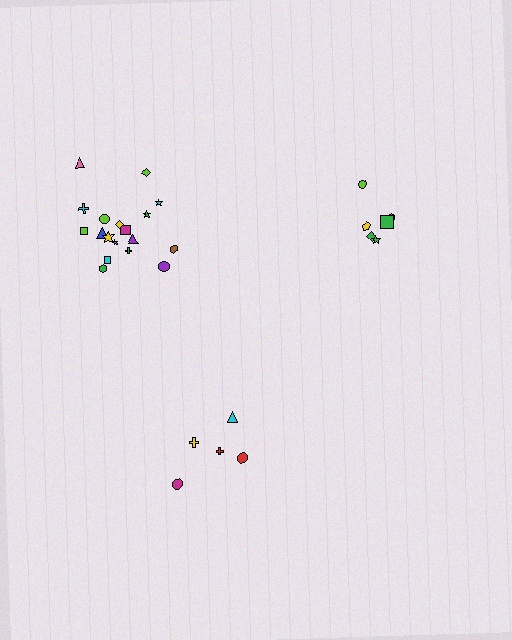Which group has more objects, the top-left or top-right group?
The top-left group.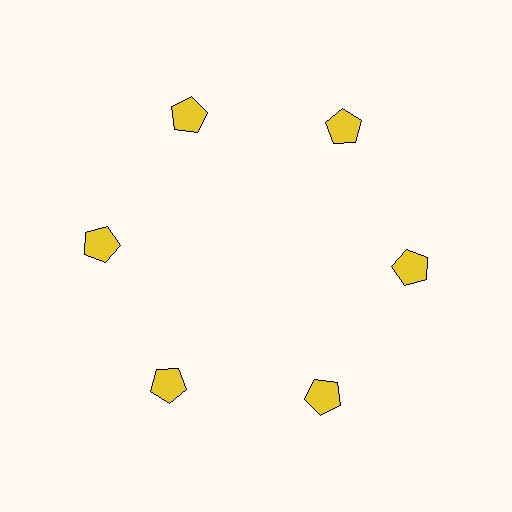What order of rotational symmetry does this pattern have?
This pattern has 6-fold rotational symmetry.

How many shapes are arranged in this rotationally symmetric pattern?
There are 6 shapes, arranged in 6 groups of 1.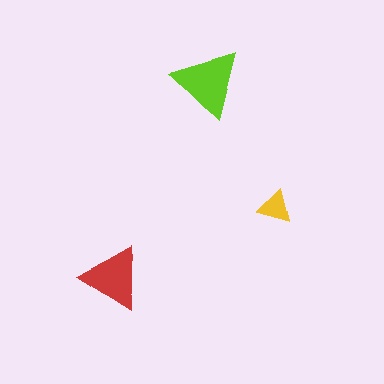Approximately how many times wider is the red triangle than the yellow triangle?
About 2 times wider.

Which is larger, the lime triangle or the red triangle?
The lime one.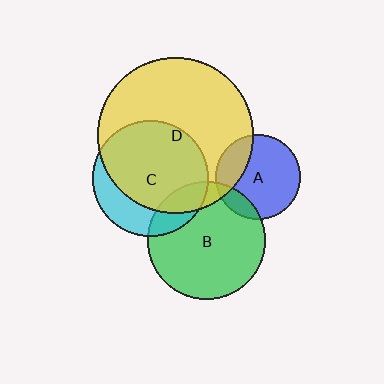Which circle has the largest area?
Circle D (yellow).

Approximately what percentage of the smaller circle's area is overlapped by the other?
Approximately 15%.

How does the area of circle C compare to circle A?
Approximately 1.9 times.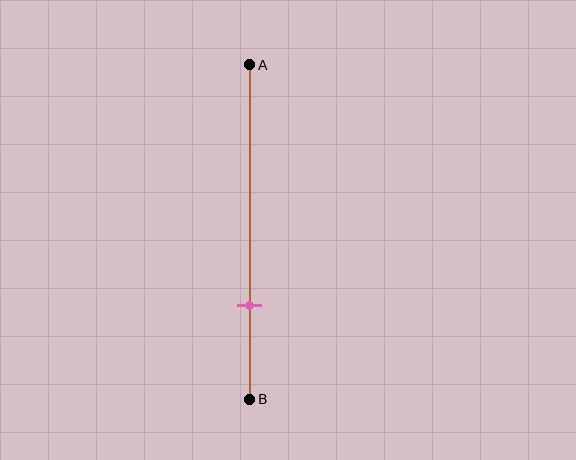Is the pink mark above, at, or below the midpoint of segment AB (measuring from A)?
The pink mark is below the midpoint of segment AB.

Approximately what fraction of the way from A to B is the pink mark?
The pink mark is approximately 70% of the way from A to B.